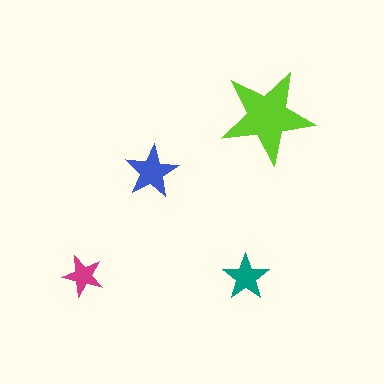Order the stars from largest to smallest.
the lime one, the blue one, the teal one, the magenta one.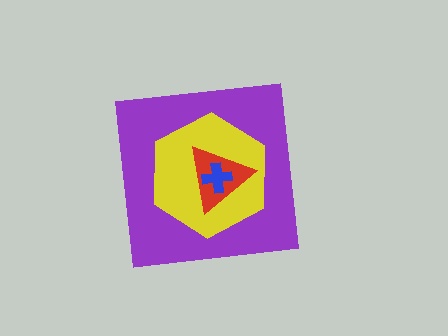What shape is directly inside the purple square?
The yellow hexagon.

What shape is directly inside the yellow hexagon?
The red triangle.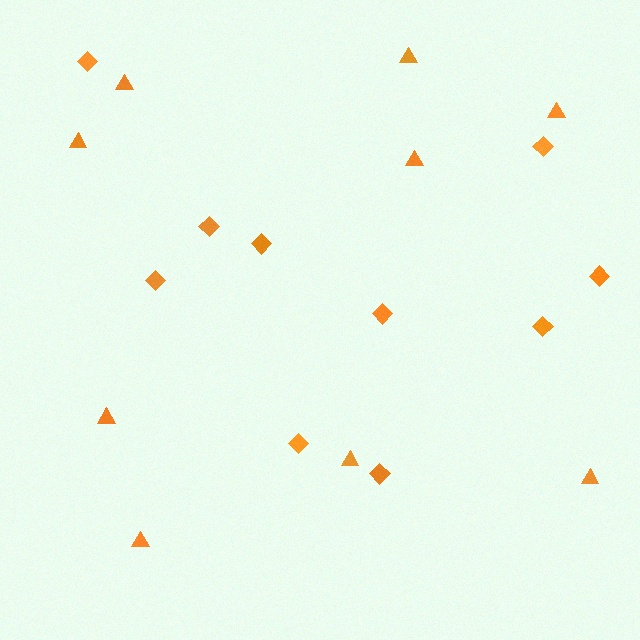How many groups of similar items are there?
There are 2 groups: one group of triangles (9) and one group of diamonds (10).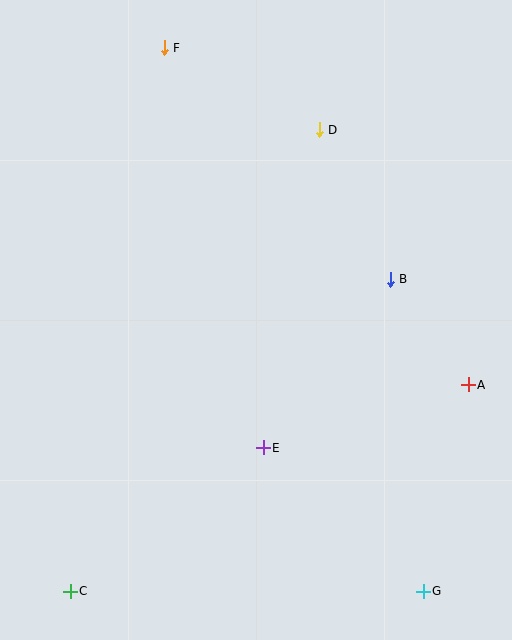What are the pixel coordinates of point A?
Point A is at (468, 385).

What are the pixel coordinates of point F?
Point F is at (164, 48).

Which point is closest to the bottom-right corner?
Point G is closest to the bottom-right corner.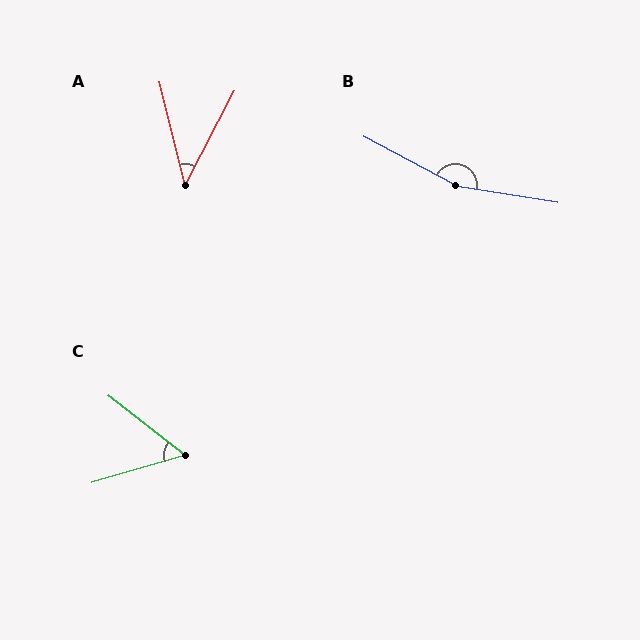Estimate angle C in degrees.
Approximately 54 degrees.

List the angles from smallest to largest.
A (42°), C (54°), B (161°).